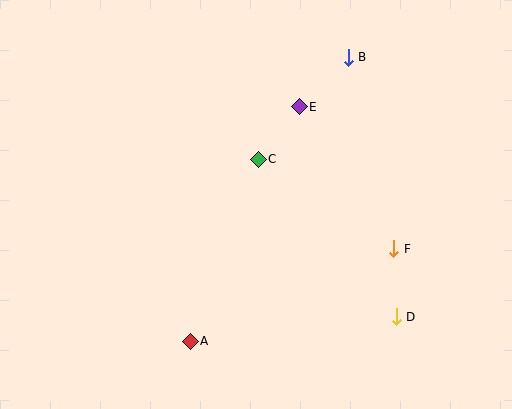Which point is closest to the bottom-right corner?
Point D is closest to the bottom-right corner.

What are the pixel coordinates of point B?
Point B is at (348, 57).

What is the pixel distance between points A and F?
The distance between A and F is 224 pixels.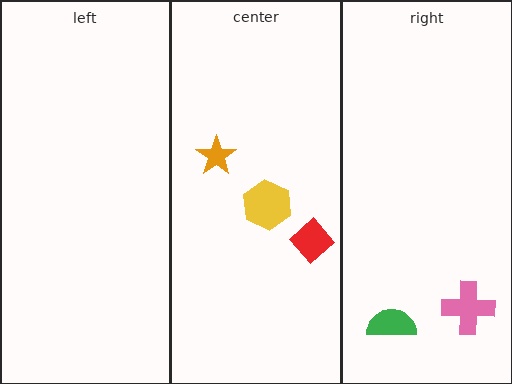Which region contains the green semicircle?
The right region.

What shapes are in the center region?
The yellow hexagon, the orange star, the red diamond.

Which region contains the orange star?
The center region.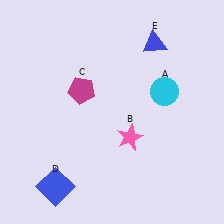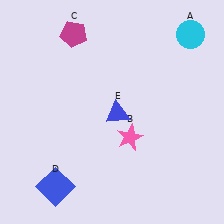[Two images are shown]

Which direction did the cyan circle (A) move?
The cyan circle (A) moved up.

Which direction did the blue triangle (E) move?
The blue triangle (E) moved down.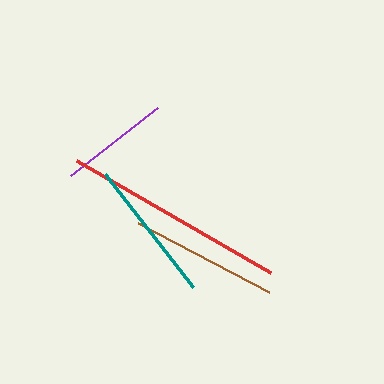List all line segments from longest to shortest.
From longest to shortest: red, brown, teal, purple.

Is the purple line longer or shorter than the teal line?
The teal line is longer than the purple line.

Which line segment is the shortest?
The purple line is the shortest at approximately 111 pixels.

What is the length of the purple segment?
The purple segment is approximately 111 pixels long.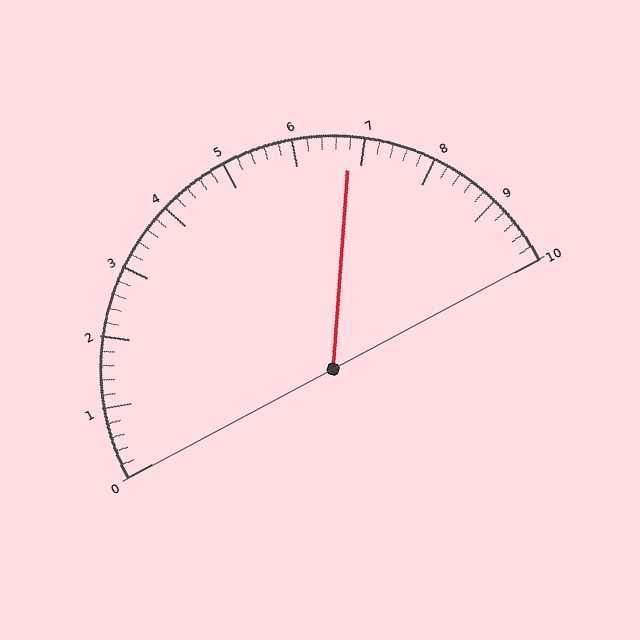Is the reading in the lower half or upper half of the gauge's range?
The reading is in the upper half of the range (0 to 10).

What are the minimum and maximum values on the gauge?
The gauge ranges from 0 to 10.